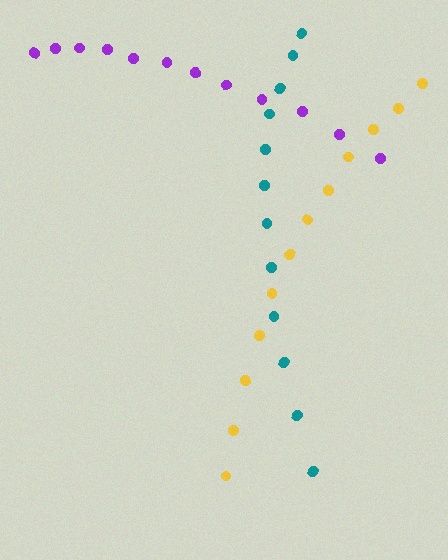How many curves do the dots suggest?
There are 3 distinct paths.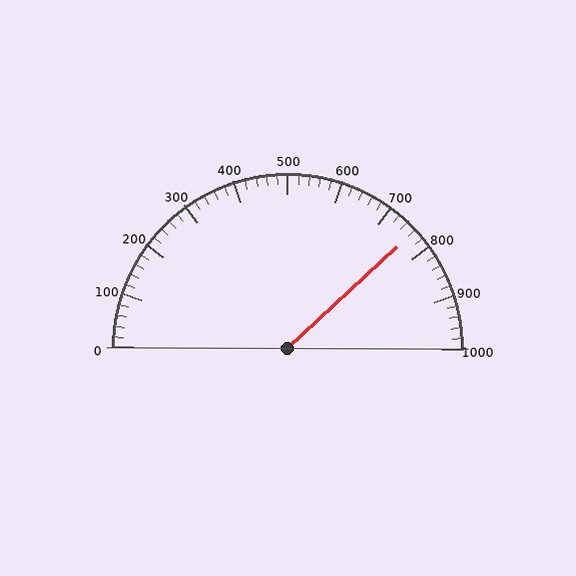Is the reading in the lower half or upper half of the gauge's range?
The reading is in the upper half of the range (0 to 1000).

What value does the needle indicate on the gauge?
The needle indicates approximately 760.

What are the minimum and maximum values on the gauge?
The gauge ranges from 0 to 1000.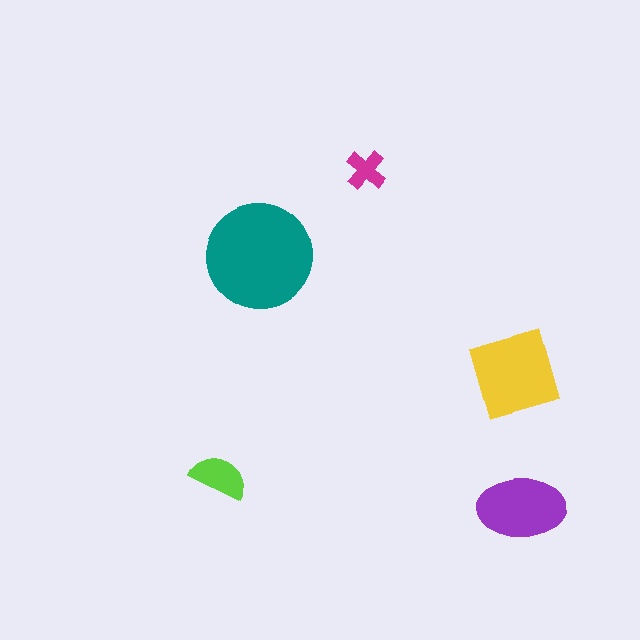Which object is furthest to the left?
The lime semicircle is leftmost.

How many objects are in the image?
There are 5 objects in the image.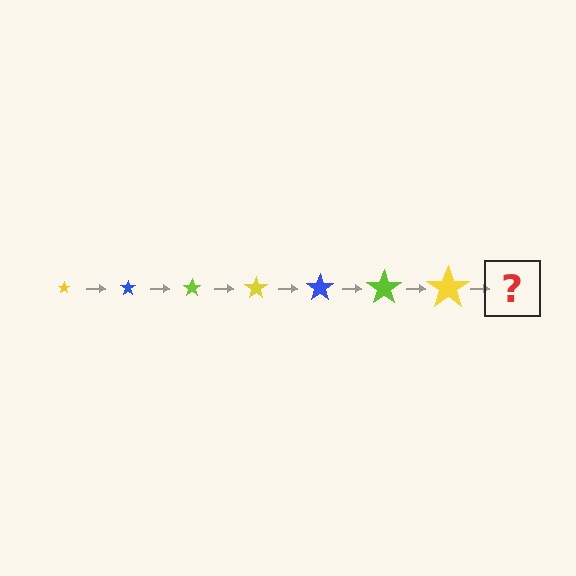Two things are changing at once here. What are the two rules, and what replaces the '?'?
The two rules are that the star grows larger each step and the color cycles through yellow, blue, and lime. The '?' should be a blue star, larger than the previous one.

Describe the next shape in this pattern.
It should be a blue star, larger than the previous one.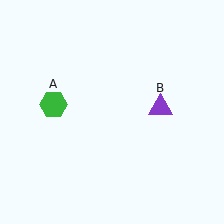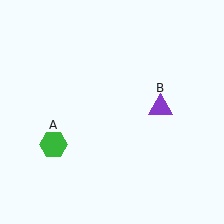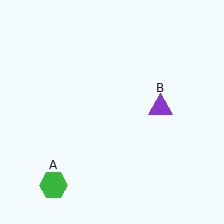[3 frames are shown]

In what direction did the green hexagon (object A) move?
The green hexagon (object A) moved down.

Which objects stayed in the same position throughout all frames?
Purple triangle (object B) remained stationary.